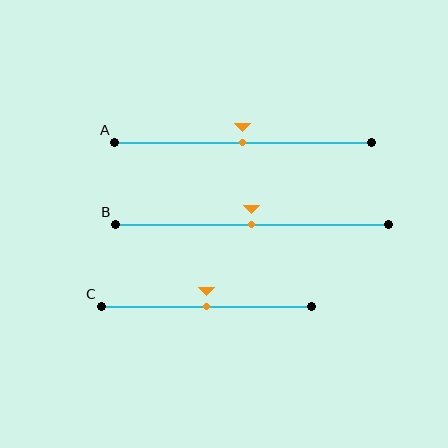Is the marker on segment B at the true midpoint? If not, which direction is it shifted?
Yes, the marker on segment B is at the true midpoint.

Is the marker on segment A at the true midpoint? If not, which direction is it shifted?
Yes, the marker on segment A is at the true midpoint.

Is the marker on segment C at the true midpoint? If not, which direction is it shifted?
Yes, the marker on segment C is at the true midpoint.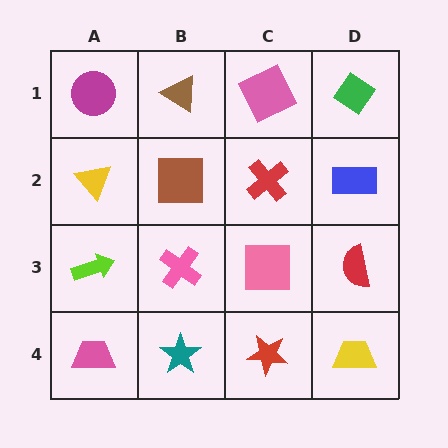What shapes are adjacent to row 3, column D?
A blue rectangle (row 2, column D), a yellow trapezoid (row 4, column D), a pink square (row 3, column C).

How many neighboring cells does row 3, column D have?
3.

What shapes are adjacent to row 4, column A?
A lime arrow (row 3, column A), a teal star (row 4, column B).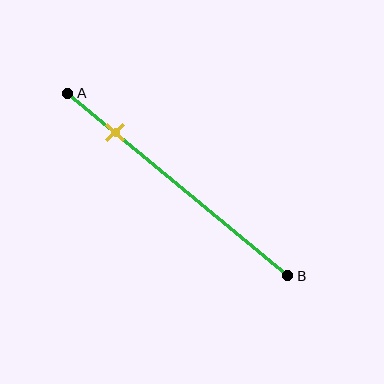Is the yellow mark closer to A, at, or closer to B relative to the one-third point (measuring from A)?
The yellow mark is closer to point A than the one-third point of segment AB.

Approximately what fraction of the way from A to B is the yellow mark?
The yellow mark is approximately 20% of the way from A to B.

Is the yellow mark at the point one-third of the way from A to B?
No, the mark is at about 20% from A, not at the 33% one-third point.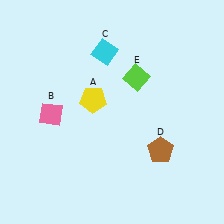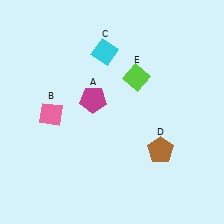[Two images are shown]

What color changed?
The pentagon (A) changed from yellow in Image 1 to magenta in Image 2.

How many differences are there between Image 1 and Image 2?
There is 1 difference between the two images.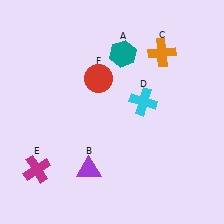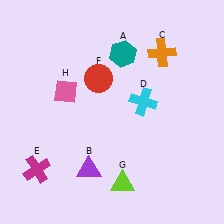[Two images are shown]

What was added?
A lime triangle (G), a pink diamond (H) were added in Image 2.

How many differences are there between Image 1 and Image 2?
There are 2 differences between the two images.